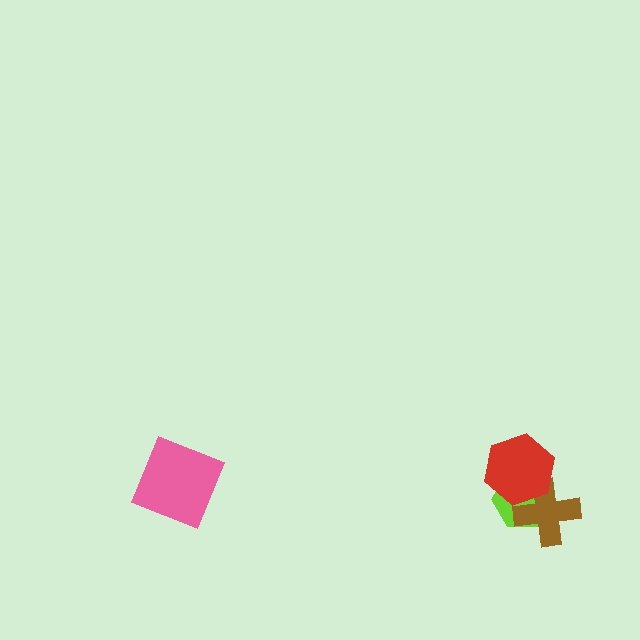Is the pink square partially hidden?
No, no other shape covers it.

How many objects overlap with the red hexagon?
2 objects overlap with the red hexagon.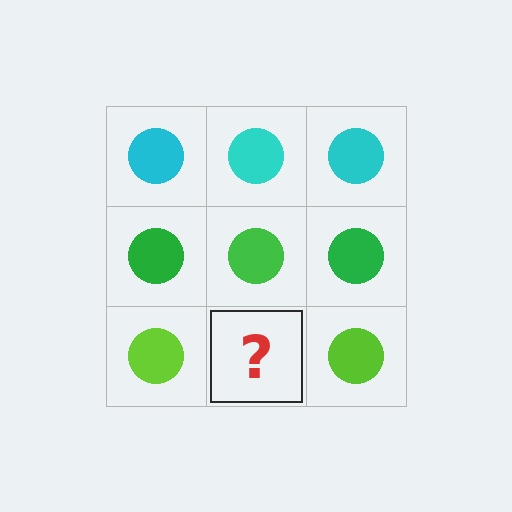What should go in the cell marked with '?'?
The missing cell should contain a lime circle.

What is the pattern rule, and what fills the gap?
The rule is that each row has a consistent color. The gap should be filled with a lime circle.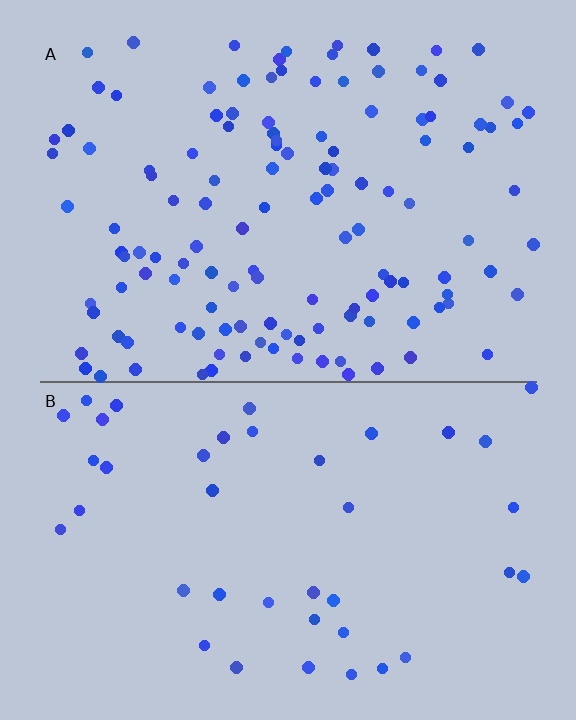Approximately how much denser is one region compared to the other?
Approximately 3.1× — region A over region B.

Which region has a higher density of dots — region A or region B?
A (the top).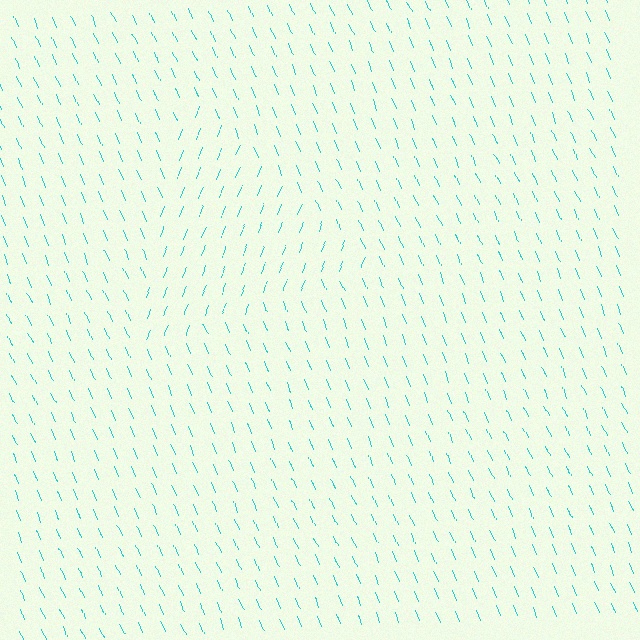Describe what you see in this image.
The image is filled with small cyan line segments. A triangle region in the image has lines oriented differently from the surrounding lines, creating a visible texture boundary.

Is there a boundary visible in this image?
Yes, there is a texture boundary formed by a change in line orientation.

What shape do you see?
I see a triangle.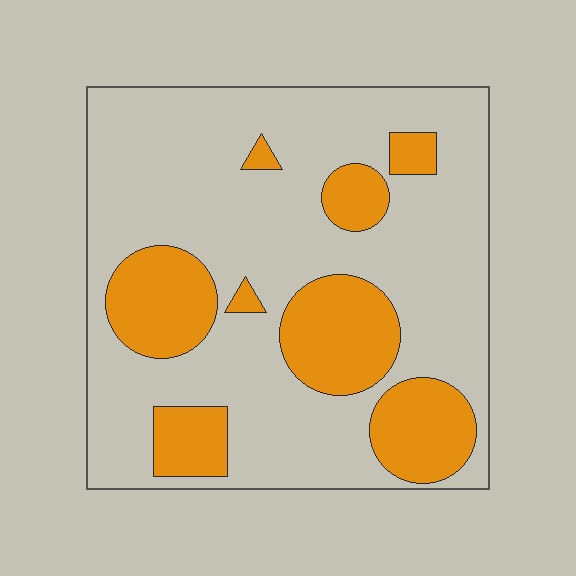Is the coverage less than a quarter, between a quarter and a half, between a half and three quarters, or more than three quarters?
Between a quarter and a half.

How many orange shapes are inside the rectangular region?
8.